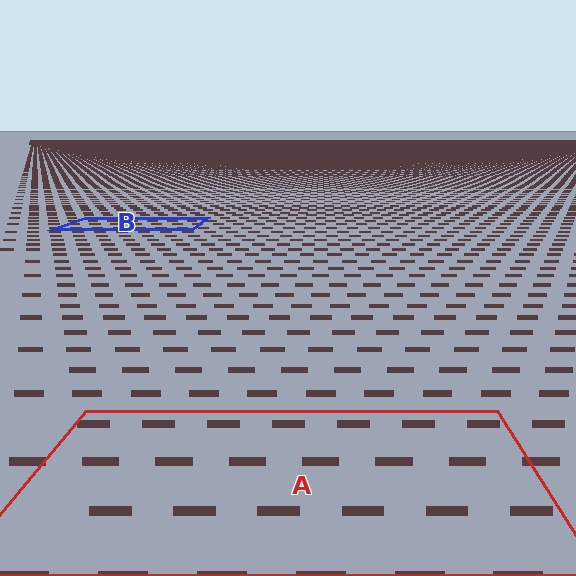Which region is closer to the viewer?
Region A is closer. The texture elements there are larger and more spread out.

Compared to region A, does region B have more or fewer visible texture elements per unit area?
Region B has more texture elements per unit area — they are packed more densely because it is farther away.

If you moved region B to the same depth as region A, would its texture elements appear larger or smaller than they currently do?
They would appear larger. At a closer depth, the same texture elements are projected at a bigger on-screen size.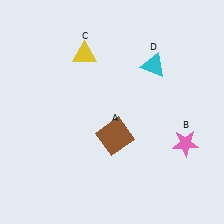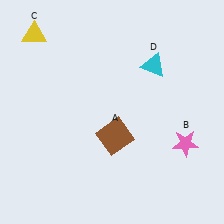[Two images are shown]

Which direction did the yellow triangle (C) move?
The yellow triangle (C) moved left.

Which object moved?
The yellow triangle (C) moved left.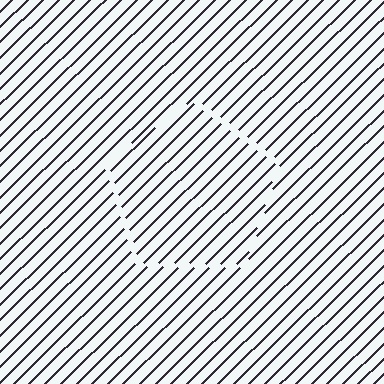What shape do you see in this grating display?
An illusory pentagon. The interior of the shape contains the same grating, shifted by half a period — the contour is defined by the phase discontinuity where line-ends from the inner and outer gratings abut.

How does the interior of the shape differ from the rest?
The interior of the shape contains the same grating, shifted by half a period — the contour is defined by the phase discontinuity where line-ends from the inner and outer gratings abut.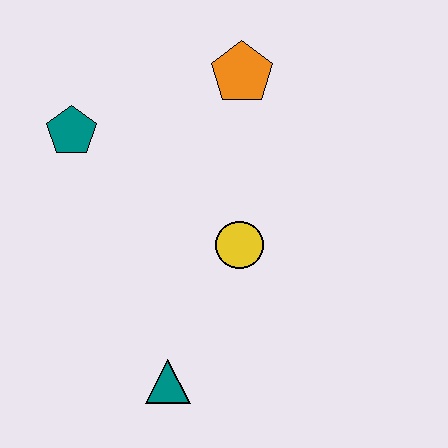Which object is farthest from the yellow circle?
The teal pentagon is farthest from the yellow circle.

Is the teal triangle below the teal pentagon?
Yes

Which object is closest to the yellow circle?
The teal triangle is closest to the yellow circle.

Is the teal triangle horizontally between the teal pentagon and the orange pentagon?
Yes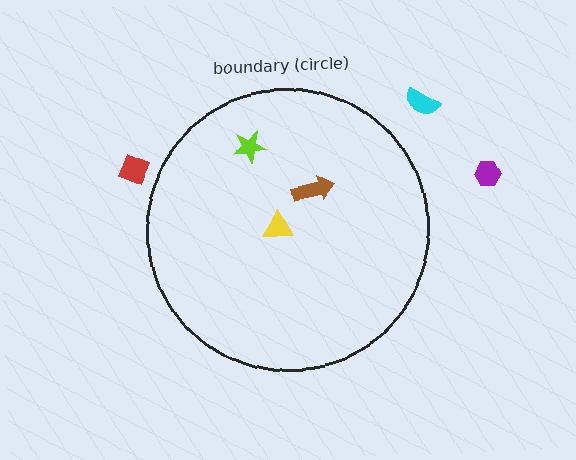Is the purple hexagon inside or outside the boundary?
Outside.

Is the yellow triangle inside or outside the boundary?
Inside.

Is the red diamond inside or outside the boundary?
Outside.